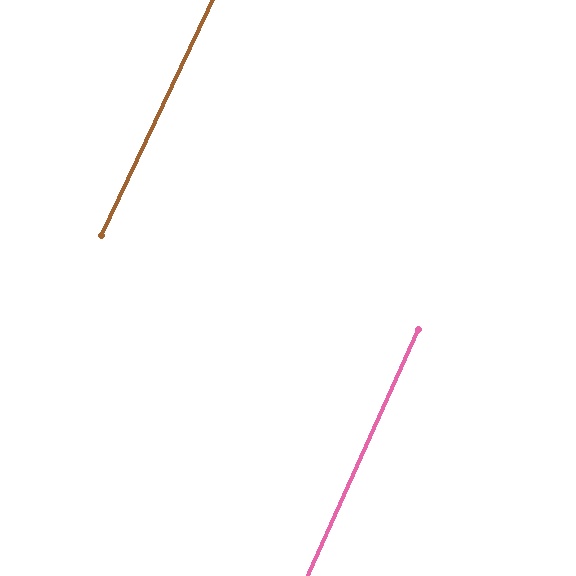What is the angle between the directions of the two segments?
Approximately 1 degree.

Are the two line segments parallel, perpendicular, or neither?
Parallel — their directions differ by only 1.1°.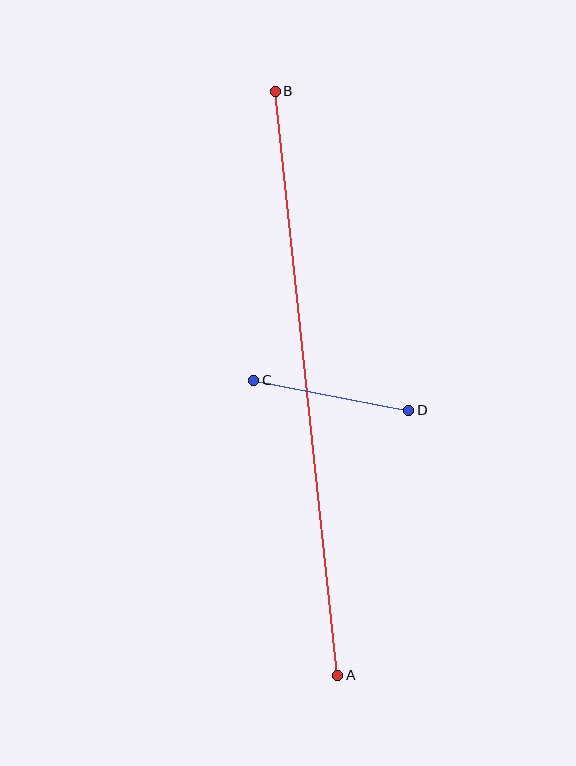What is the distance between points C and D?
The distance is approximately 158 pixels.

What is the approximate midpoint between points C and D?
The midpoint is at approximately (331, 395) pixels.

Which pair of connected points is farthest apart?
Points A and B are farthest apart.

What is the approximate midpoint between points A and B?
The midpoint is at approximately (307, 383) pixels.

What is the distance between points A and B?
The distance is approximately 587 pixels.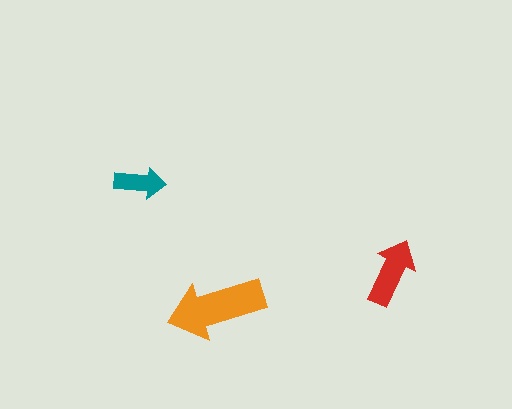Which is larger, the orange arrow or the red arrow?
The orange one.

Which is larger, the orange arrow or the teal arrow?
The orange one.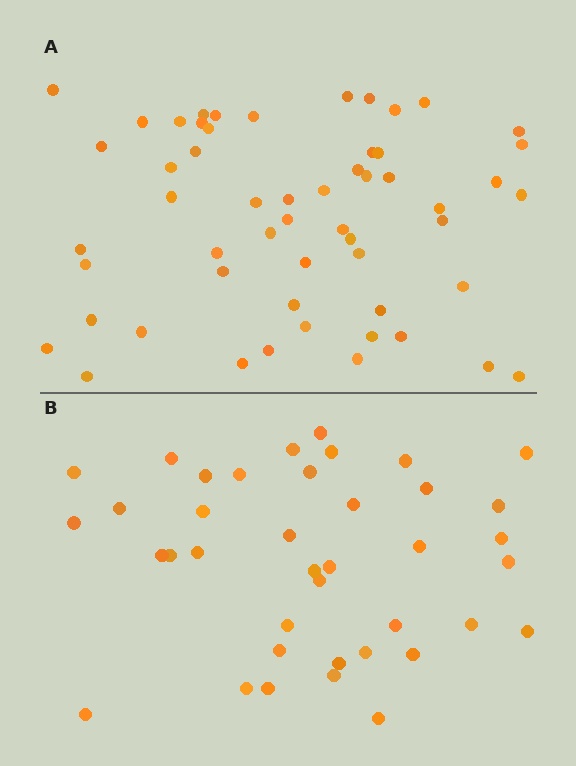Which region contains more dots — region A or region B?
Region A (the top region) has more dots.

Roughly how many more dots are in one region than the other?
Region A has approximately 15 more dots than region B.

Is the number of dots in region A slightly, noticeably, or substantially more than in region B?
Region A has noticeably more, but not dramatically so. The ratio is roughly 1.4 to 1.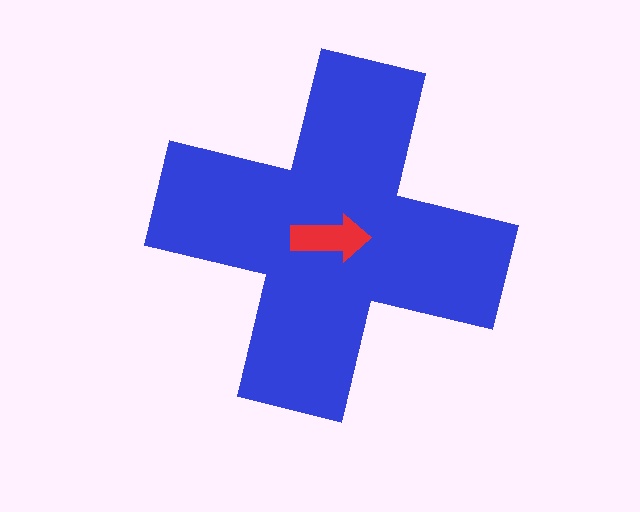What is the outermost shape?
The blue cross.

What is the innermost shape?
The red arrow.